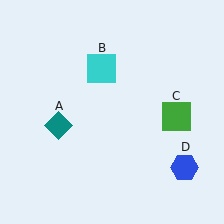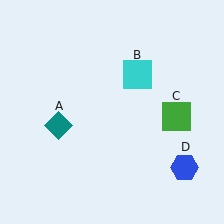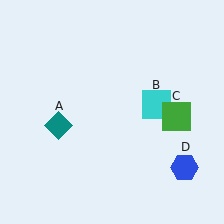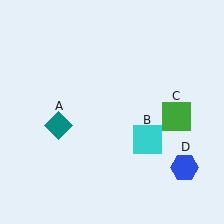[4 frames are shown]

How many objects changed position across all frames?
1 object changed position: cyan square (object B).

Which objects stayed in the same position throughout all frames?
Teal diamond (object A) and green square (object C) and blue hexagon (object D) remained stationary.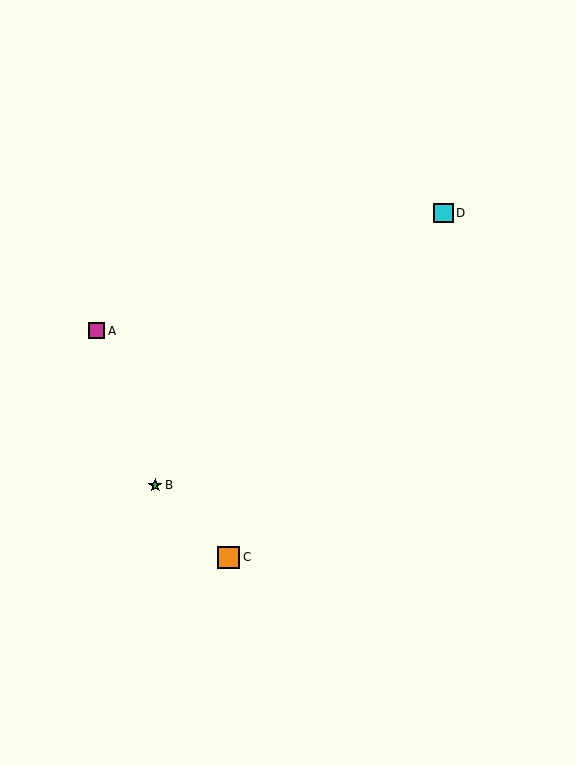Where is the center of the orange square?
The center of the orange square is at (229, 557).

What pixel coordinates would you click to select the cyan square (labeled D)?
Click at (443, 213) to select the cyan square D.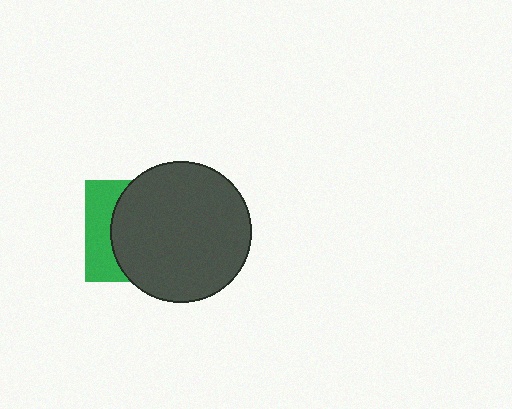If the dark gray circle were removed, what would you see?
You would see the complete green square.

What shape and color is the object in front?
The object in front is a dark gray circle.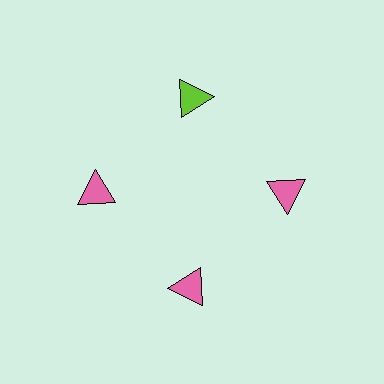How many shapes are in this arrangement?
There are 4 shapes arranged in a ring pattern.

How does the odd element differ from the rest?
It has a different color: lime instead of pink.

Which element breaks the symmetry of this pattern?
The lime triangle at roughly the 12 o'clock position breaks the symmetry. All other shapes are pink triangles.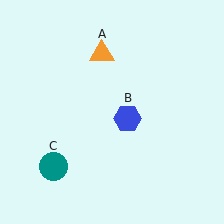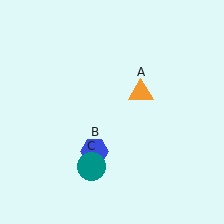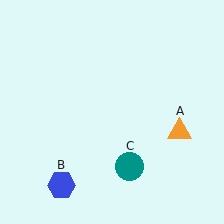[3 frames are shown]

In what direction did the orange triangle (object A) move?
The orange triangle (object A) moved down and to the right.